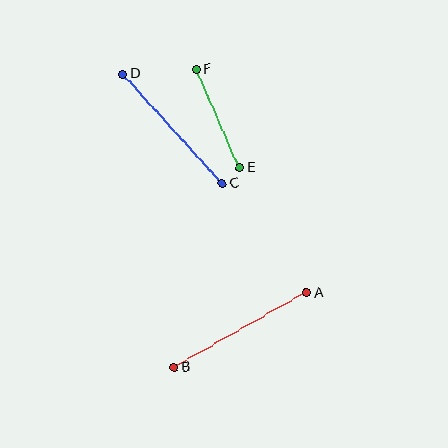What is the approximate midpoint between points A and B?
The midpoint is at approximately (240, 330) pixels.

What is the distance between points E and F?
The distance is approximately 107 pixels.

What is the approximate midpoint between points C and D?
The midpoint is at approximately (173, 129) pixels.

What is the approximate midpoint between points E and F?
The midpoint is at approximately (218, 118) pixels.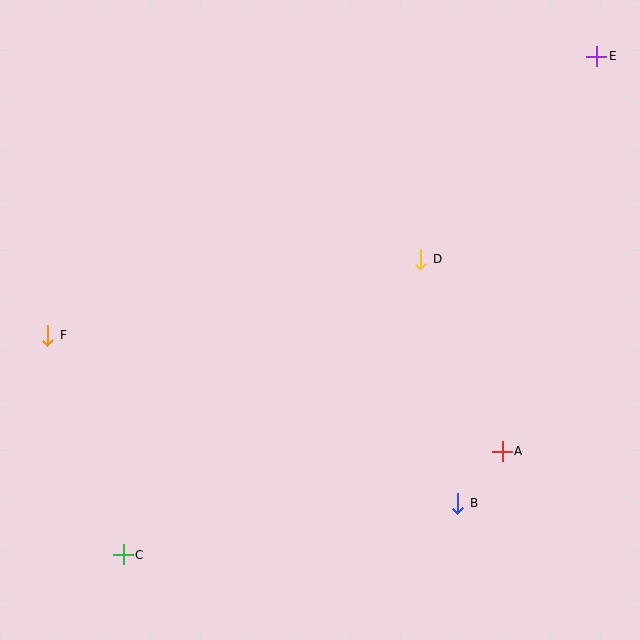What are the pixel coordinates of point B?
Point B is at (458, 503).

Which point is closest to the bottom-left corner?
Point C is closest to the bottom-left corner.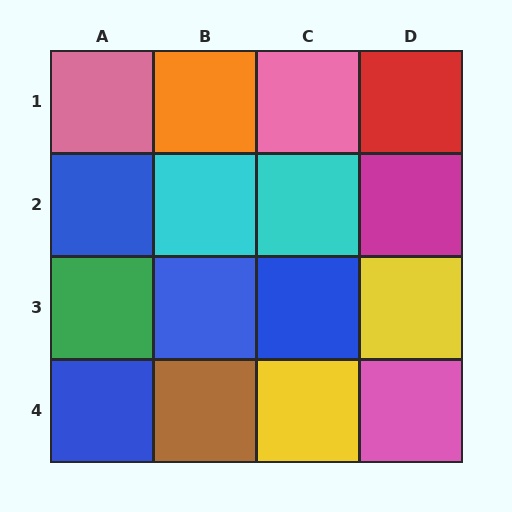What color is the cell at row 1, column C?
Pink.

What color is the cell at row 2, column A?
Blue.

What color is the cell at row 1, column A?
Pink.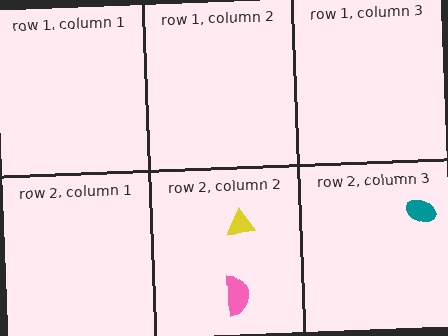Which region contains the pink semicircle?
The row 2, column 2 region.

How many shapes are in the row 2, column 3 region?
1.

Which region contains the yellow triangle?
The row 2, column 2 region.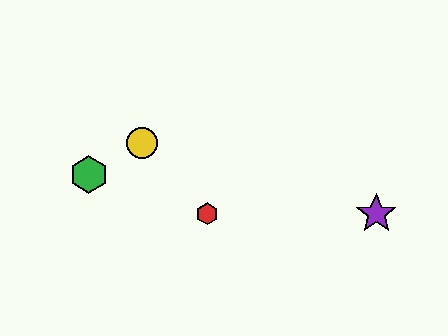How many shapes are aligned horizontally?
3 shapes (the red hexagon, the blue star, the purple star) are aligned horizontally.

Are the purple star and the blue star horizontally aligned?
Yes, both are at y≈214.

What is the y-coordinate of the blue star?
The blue star is at y≈214.